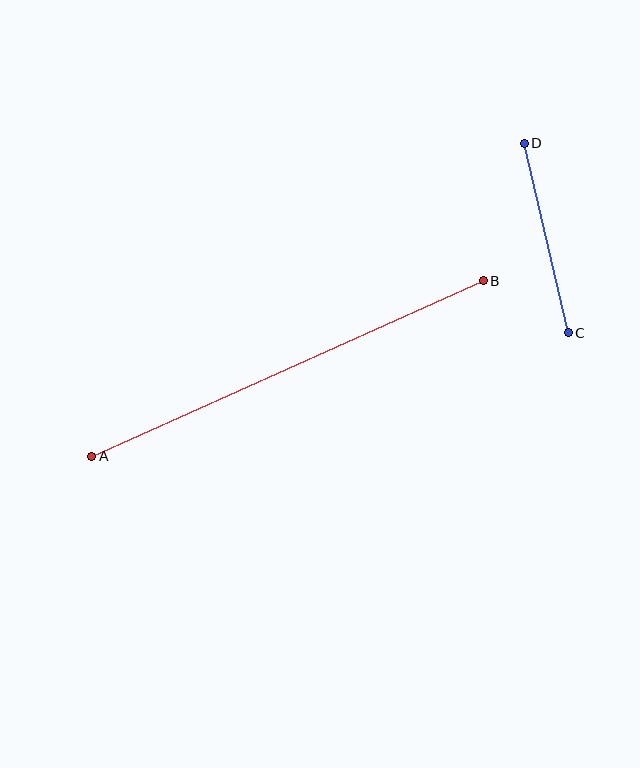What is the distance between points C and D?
The distance is approximately 195 pixels.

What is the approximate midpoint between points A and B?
The midpoint is at approximately (287, 369) pixels.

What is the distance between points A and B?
The distance is approximately 429 pixels.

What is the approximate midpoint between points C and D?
The midpoint is at approximately (546, 238) pixels.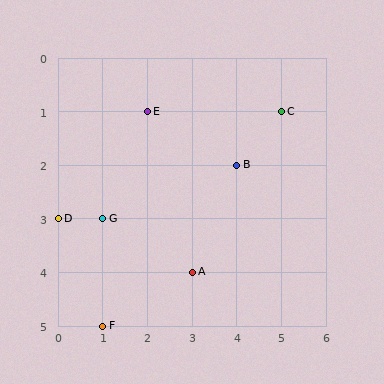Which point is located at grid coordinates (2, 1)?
Point E is at (2, 1).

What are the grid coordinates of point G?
Point G is at grid coordinates (1, 3).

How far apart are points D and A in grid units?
Points D and A are 3 columns and 1 row apart (about 3.2 grid units diagonally).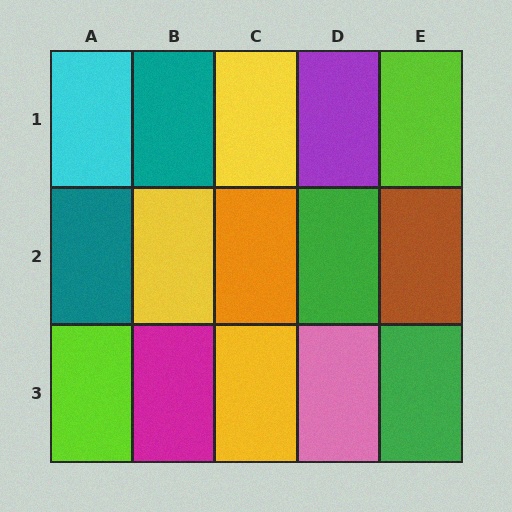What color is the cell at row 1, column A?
Cyan.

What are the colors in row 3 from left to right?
Lime, magenta, yellow, pink, green.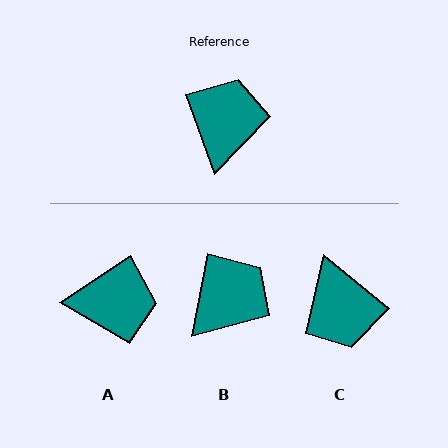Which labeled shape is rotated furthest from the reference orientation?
C, about 149 degrees away.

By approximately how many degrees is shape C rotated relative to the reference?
Approximately 149 degrees clockwise.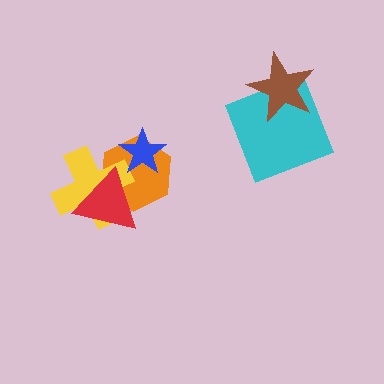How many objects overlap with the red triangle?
2 objects overlap with the red triangle.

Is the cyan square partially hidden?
Yes, it is partially covered by another shape.